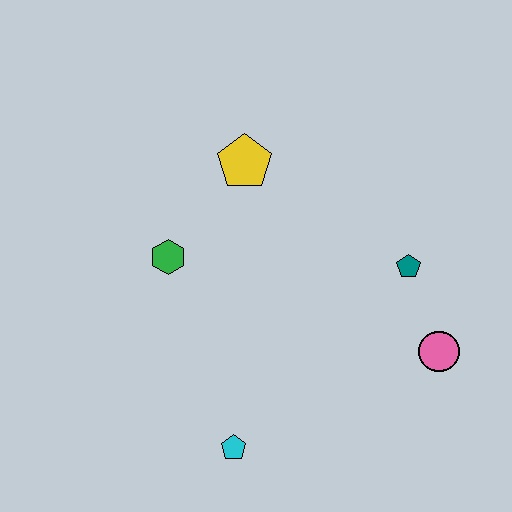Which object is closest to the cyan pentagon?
The green hexagon is closest to the cyan pentagon.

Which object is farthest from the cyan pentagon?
The yellow pentagon is farthest from the cyan pentagon.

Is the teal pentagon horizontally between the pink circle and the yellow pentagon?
Yes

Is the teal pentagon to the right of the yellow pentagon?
Yes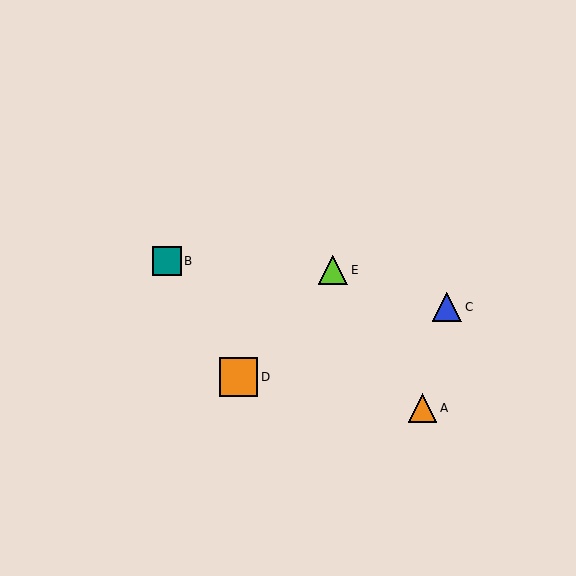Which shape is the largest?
The orange square (labeled D) is the largest.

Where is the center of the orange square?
The center of the orange square is at (238, 377).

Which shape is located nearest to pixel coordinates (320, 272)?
The lime triangle (labeled E) at (333, 270) is nearest to that location.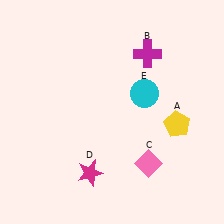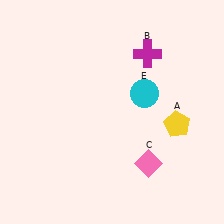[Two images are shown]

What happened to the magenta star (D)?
The magenta star (D) was removed in Image 2. It was in the bottom-left area of Image 1.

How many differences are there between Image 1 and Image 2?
There is 1 difference between the two images.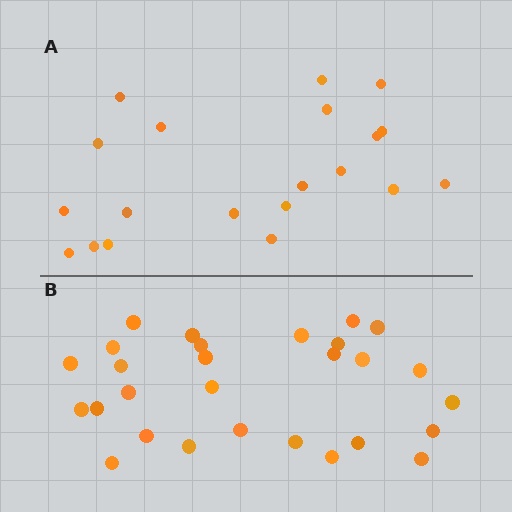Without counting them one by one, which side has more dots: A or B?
Region B (the bottom region) has more dots.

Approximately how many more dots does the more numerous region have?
Region B has roughly 8 or so more dots than region A.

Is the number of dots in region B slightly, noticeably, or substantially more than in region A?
Region B has noticeably more, but not dramatically so. The ratio is roughly 1.4 to 1.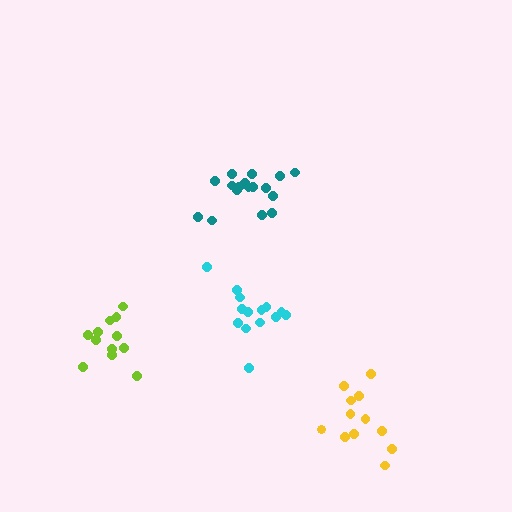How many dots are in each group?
Group 1: 17 dots, Group 2: 14 dots, Group 3: 12 dots, Group 4: 12 dots (55 total).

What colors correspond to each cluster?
The clusters are colored: teal, cyan, lime, yellow.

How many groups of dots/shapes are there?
There are 4 groups.